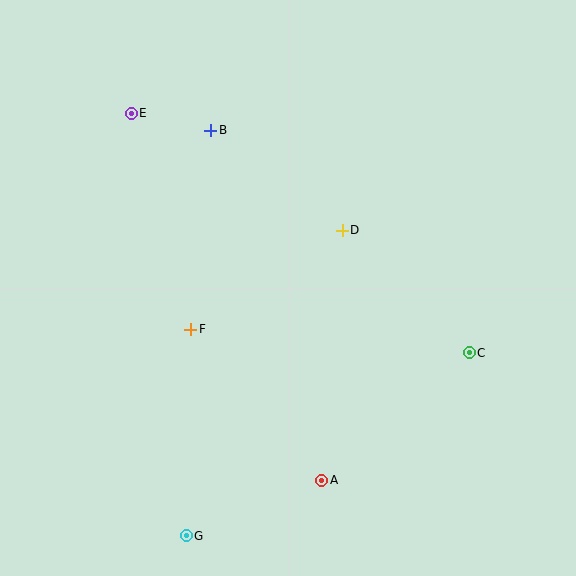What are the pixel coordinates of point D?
Point D is at (342, 230).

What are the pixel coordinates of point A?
Point A is at (322, 480).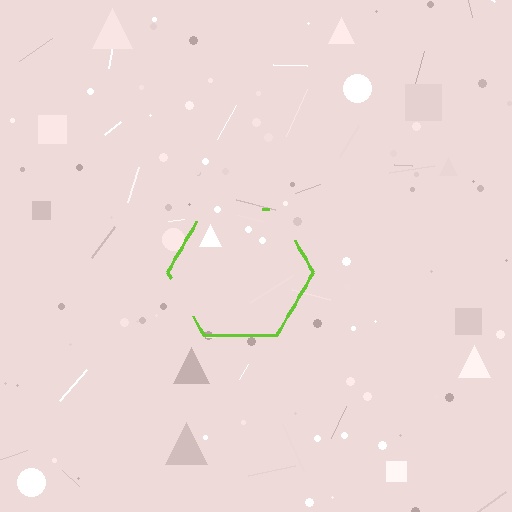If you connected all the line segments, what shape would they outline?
They would outline a hexagon.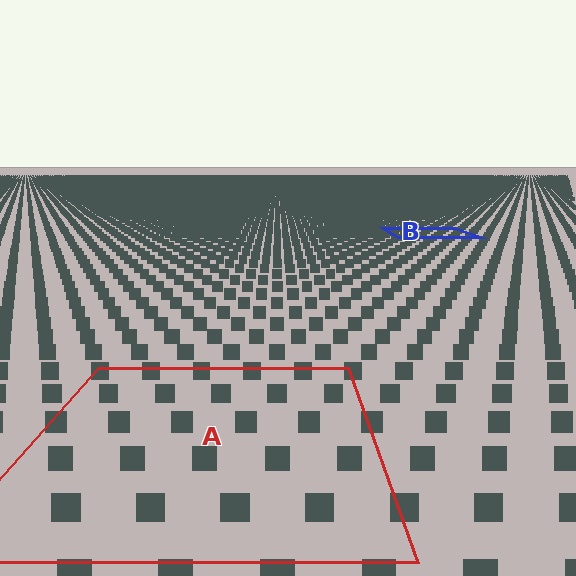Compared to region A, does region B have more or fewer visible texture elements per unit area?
Region B has more texture elements per unit area — they are packed more densely because it is farther away.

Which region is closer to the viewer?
Region A is closer. The texture elements there are larger and more spread out.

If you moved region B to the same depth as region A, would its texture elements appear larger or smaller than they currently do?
They would appear larger. At a closer depth, the same texture elements are projected at a bigger on-screen size.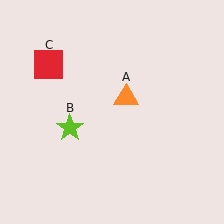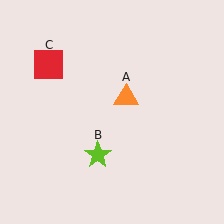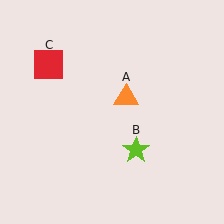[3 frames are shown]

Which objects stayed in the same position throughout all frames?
Orange triangle (object A) and red square (object C) remained stationary.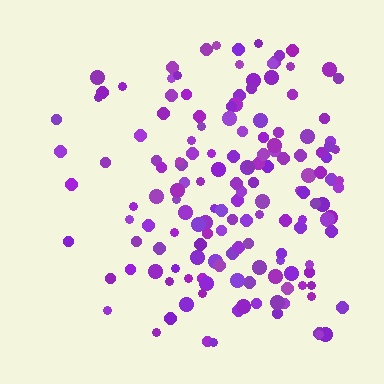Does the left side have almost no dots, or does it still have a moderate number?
Still a moderate number, just noticeably fewer than the right.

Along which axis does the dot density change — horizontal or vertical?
Horizontal.